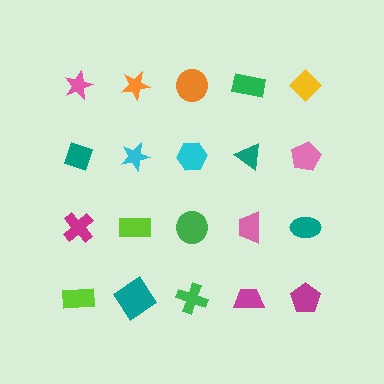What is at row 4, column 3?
A green cross.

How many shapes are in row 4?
5 shapes.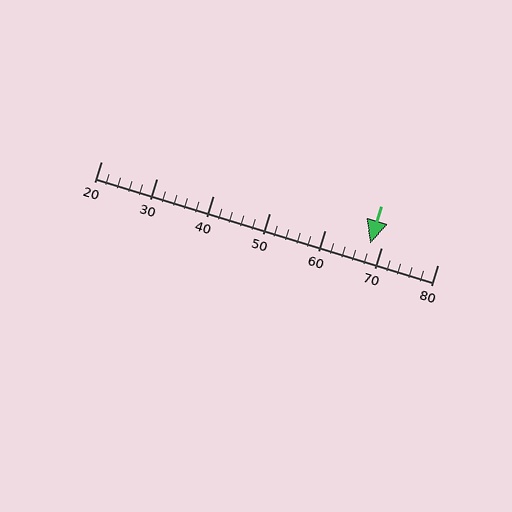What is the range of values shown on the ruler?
The ruler shows values from 20 to 80.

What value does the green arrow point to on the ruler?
The green arrow points to approximately 68.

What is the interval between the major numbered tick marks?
The major tick marks are spaced 10 units apart.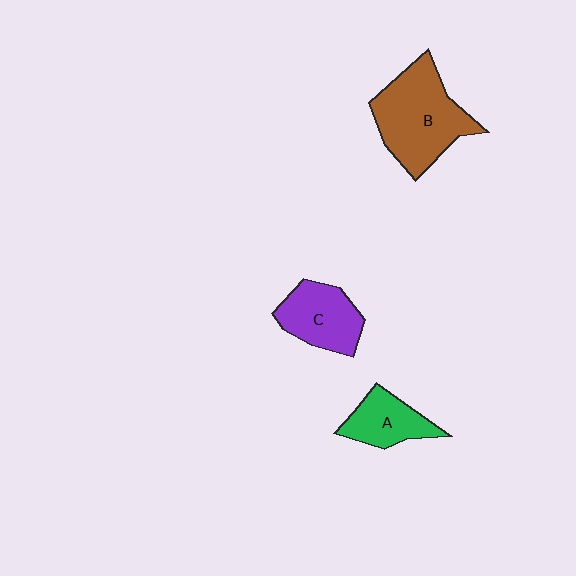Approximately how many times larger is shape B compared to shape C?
Approximately 1.6 times.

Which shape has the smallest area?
Shape A (green).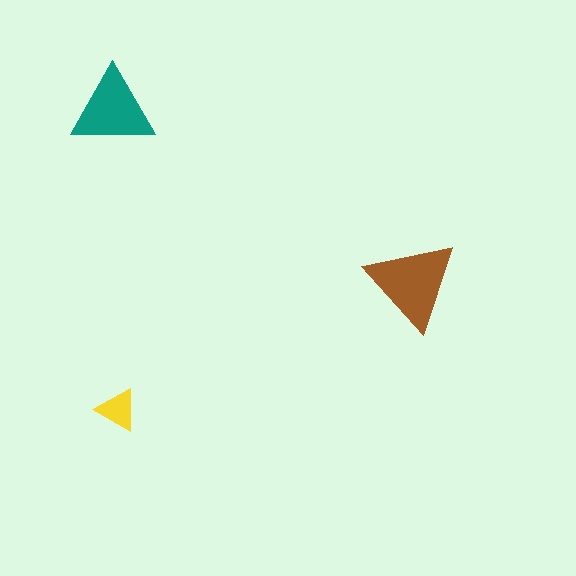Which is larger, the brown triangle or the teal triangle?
The brown one.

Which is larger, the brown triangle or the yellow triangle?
The brown one.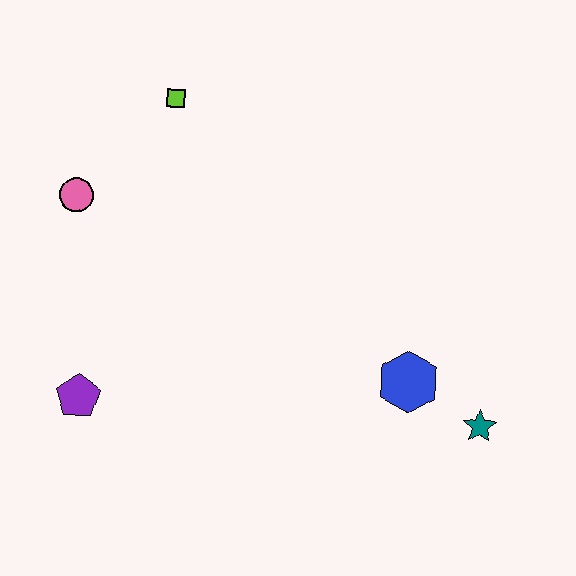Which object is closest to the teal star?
The blue hexagon is closest to the teal star.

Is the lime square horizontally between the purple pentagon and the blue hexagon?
Yes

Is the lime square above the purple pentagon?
Yes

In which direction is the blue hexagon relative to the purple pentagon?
The blue hexagon is to the right of the purple pentagon.